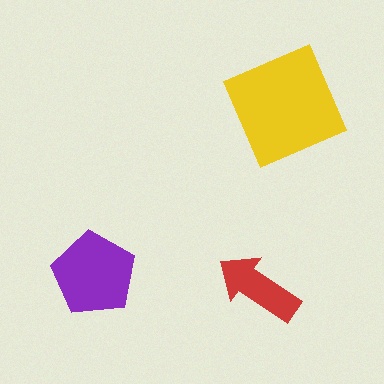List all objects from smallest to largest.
The red arrow, the purple pentagon, the yellow square.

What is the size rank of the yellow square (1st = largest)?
1st.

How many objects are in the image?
There are 3 objects in the image.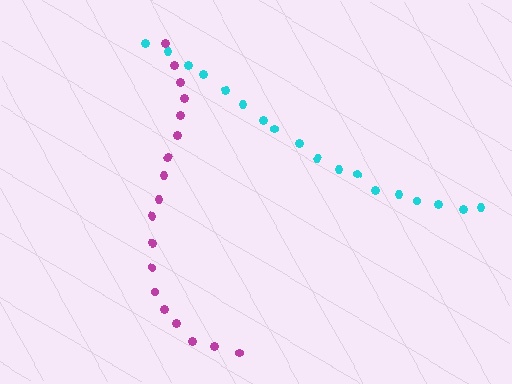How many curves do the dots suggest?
There are 2 distinct paths.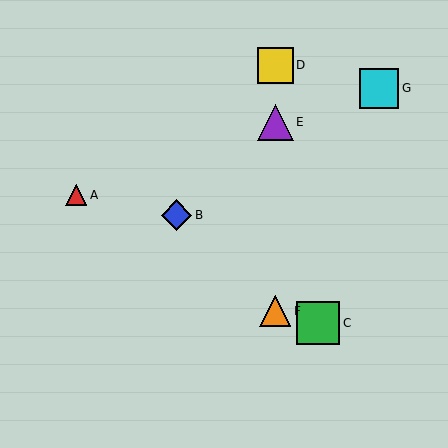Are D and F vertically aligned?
Yes, both are at x≈275.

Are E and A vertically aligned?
No, E is at x≈275 and A is at x≈76.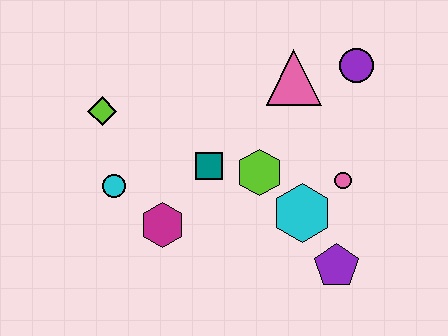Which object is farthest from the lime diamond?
The purple pentagon is farthest from the lime diamond.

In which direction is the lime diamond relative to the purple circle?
The lime diamond is to the left of the purple circle.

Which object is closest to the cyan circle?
The magenta hexagon is closest to the cyan circle.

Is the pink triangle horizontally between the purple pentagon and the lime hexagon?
Yes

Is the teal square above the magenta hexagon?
Yes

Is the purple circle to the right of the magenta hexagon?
Yes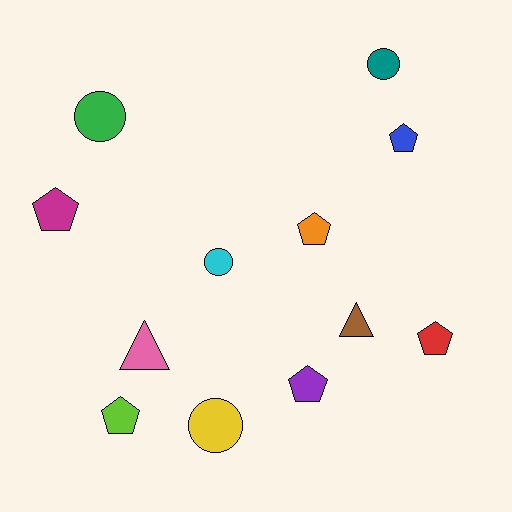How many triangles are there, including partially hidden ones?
There are 2 triangles.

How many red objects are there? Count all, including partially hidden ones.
There is 1 red object.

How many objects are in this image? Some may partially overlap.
There are 12 objects.